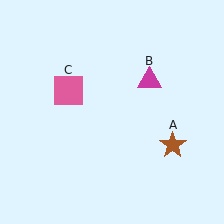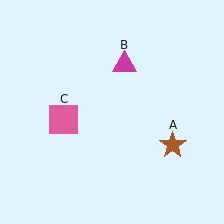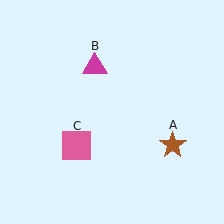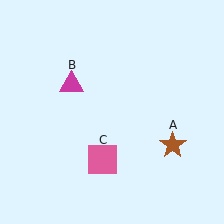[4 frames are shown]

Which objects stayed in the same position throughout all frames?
Brown star (object A) remained stationary.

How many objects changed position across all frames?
2 objects changed position: magenta triangle (object B), pink square (object C).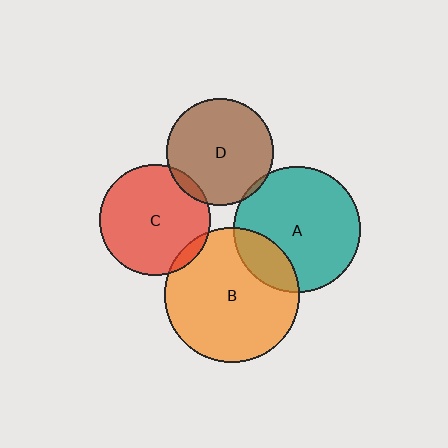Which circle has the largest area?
Circle B (orange).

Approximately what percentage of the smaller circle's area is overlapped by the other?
Approximately 20%.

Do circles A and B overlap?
Yes.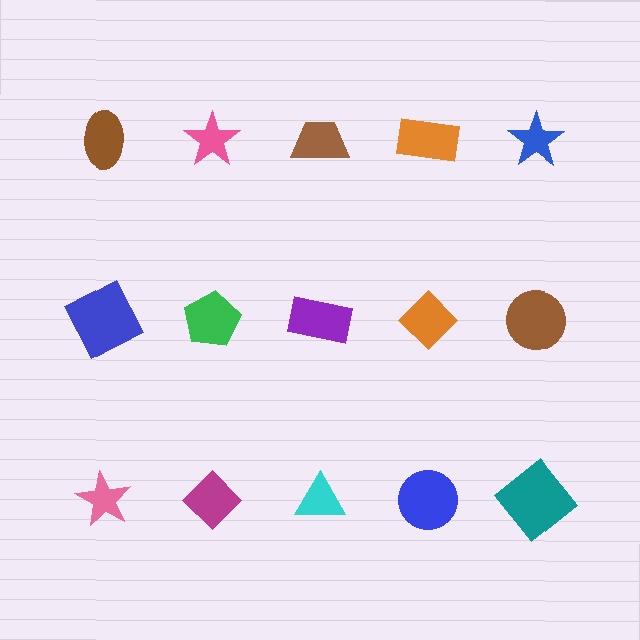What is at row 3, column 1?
A pink star.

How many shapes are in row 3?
5 shapes.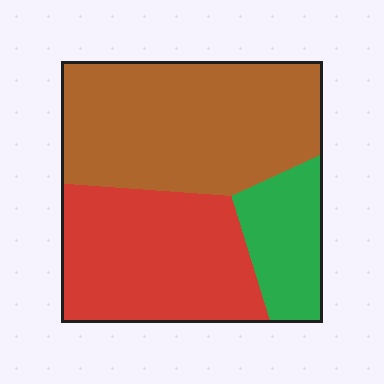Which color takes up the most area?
Brown, at roughly 45%.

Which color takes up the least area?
Green, at roughly 15%.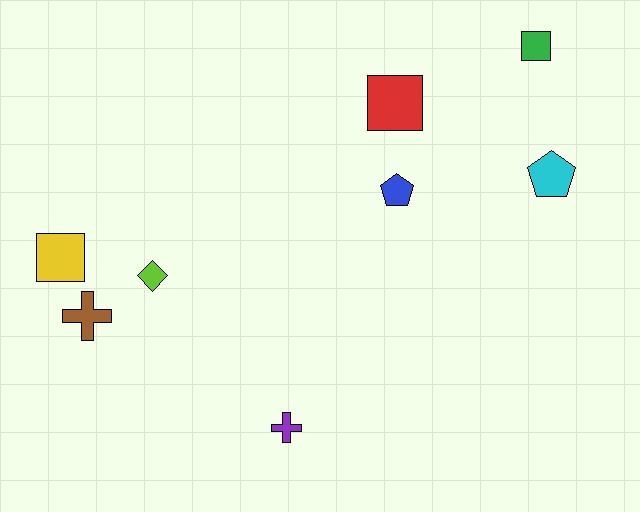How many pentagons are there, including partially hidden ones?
There are 2 pentagons.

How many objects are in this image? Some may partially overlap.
There are 8 objects.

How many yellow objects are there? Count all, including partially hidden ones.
There is 1 yellow object.